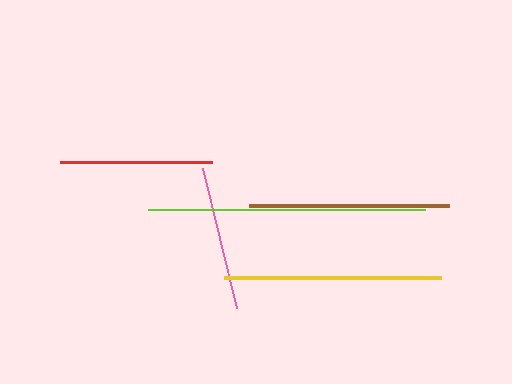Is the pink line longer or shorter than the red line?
The red line is longer than the pink line.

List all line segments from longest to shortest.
From longest to shortest: lime, yellow, brown, red, pink.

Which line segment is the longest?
The lime line is the longest at approximately 277 pixels.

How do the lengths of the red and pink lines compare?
The red and pink lines are approximately the same length.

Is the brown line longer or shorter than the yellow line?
The yellow line is longer than the brown line.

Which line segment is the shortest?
The pink line is the shortest at approximately 144 pixels.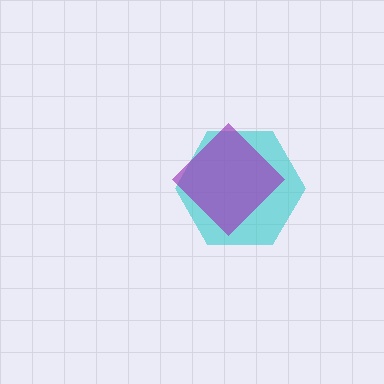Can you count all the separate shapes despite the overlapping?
Yes, there are 2 separate shapes.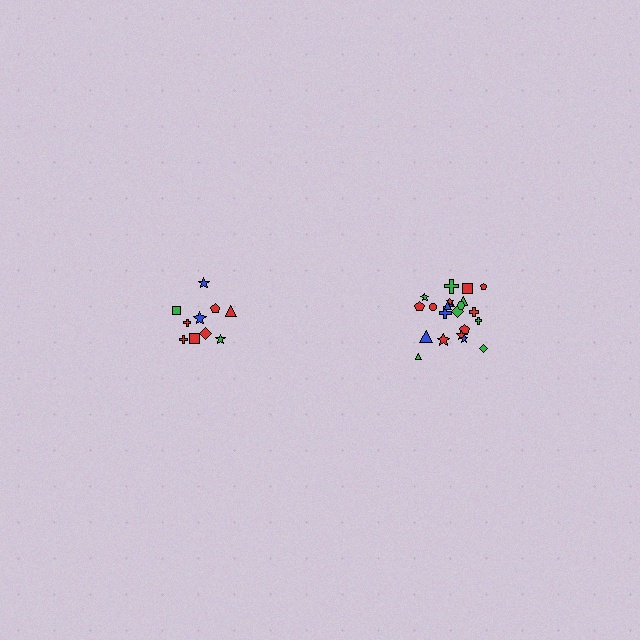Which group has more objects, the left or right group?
The right group.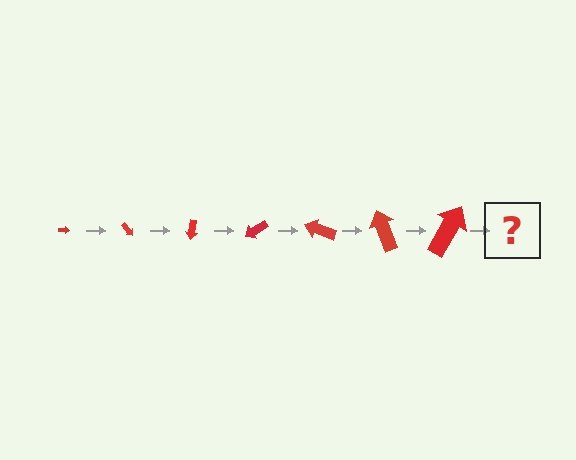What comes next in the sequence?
The next element should be an arrow, larger than the previous one and rotated 350 degrees from the start.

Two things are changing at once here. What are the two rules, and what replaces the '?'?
The two rules are that the arrow grows larger each step and it rotates 50 degrees each step. The '?' should be an arrow, larger than the previous one and rotated 350 degrees from the start.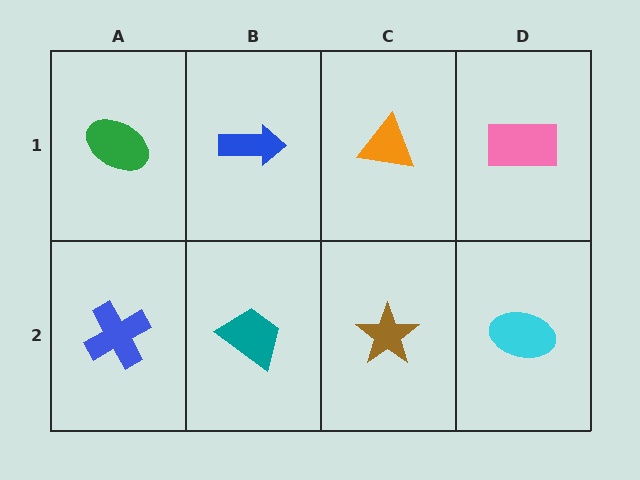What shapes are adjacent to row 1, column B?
A teal trapezoid (row 2, column B), a green ellipse (row 1, column A), an orange triangle (row 1, column C).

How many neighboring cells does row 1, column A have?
2.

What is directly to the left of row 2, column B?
A blue cross.